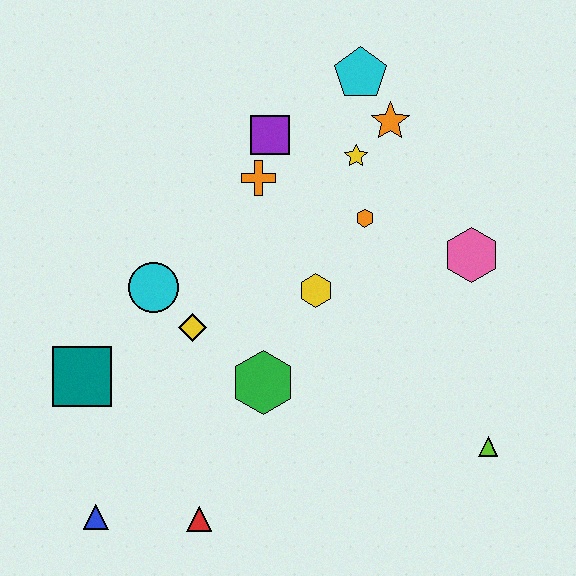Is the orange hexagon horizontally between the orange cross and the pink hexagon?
Yes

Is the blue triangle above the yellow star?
No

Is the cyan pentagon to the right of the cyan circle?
Yes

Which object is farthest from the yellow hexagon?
The blue triangle is farthest from the yellow hexagon.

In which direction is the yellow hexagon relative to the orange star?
The yellow hexagon is below the orange star.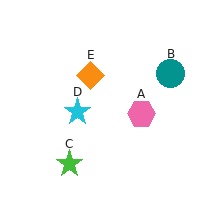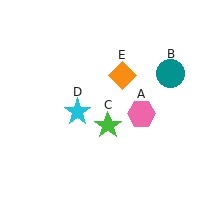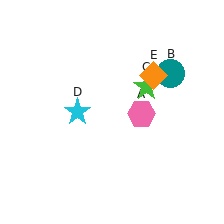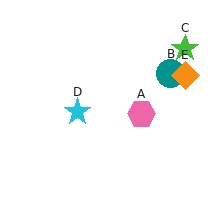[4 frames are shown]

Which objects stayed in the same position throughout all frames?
Pink hexagon (object A) and teal circle (object B) and cyan star (object D) remained stationary.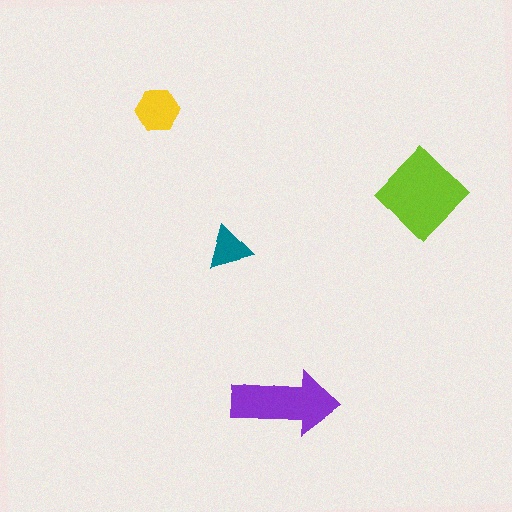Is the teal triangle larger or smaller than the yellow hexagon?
Smaller.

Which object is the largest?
The lime diamond.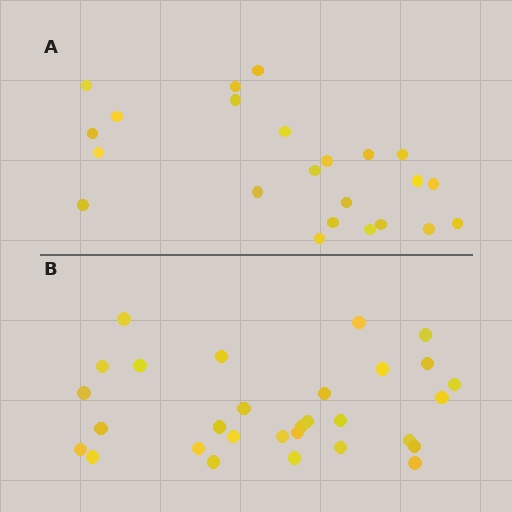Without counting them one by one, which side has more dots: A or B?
Region B (the bottom region) has more dots.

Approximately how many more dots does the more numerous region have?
Region B has roughly 8 or so more dots than region A.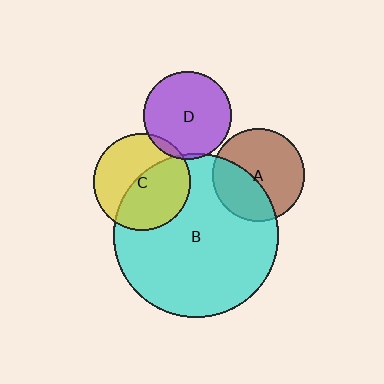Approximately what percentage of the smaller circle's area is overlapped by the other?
Approximately 5%.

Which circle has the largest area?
Circle B (cyan).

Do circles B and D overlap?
Yes.